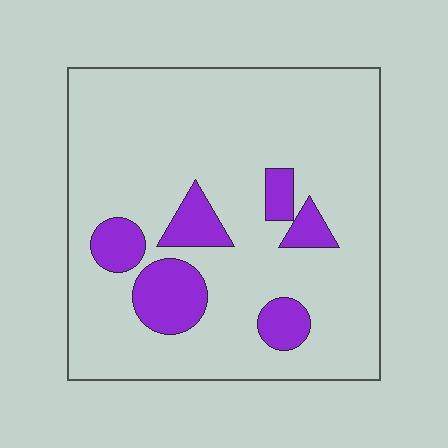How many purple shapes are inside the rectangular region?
6.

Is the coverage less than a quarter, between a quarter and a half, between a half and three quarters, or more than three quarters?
Less than a quarter.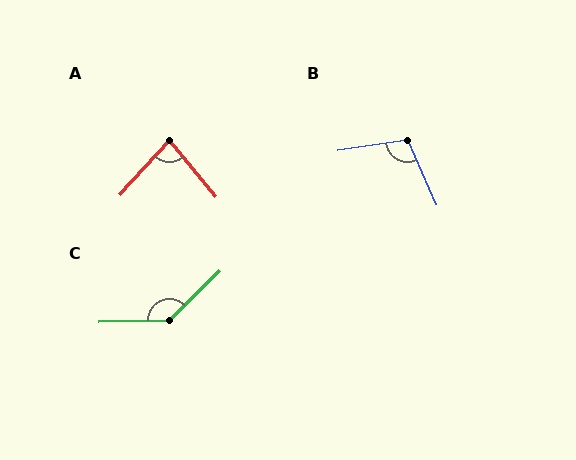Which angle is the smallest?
A, at approximately 82 degrees.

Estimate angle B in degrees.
Approximately 106 degrees.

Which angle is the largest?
C, at approximately 137 degrees.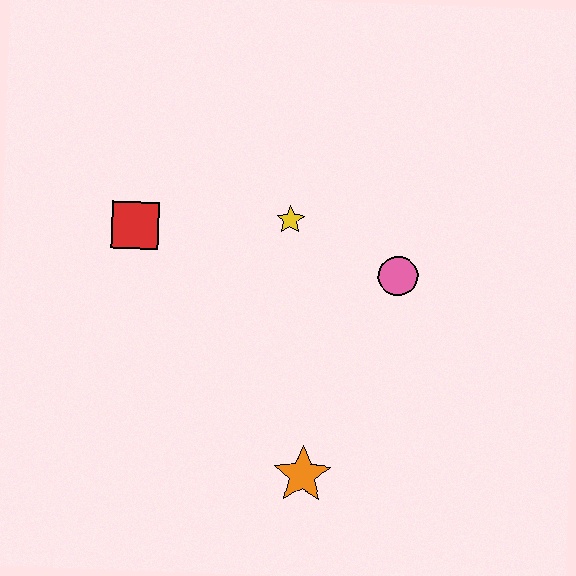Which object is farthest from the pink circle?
The red square is farthest from the pink circle.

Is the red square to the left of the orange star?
Yes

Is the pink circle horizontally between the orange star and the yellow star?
No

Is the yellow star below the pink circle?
No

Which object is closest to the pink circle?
The yellow star is closest to the pink circle.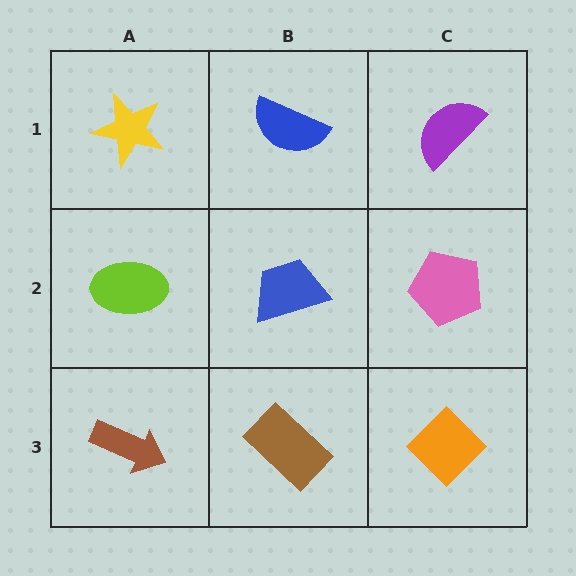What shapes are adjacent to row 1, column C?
A pink pentagon (row 2, column C), a blue semicircle (row 1, column B).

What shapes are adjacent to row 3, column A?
A lime ellipse (row 2, column A), a brown rectangle (row 3, column B).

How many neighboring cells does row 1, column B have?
3.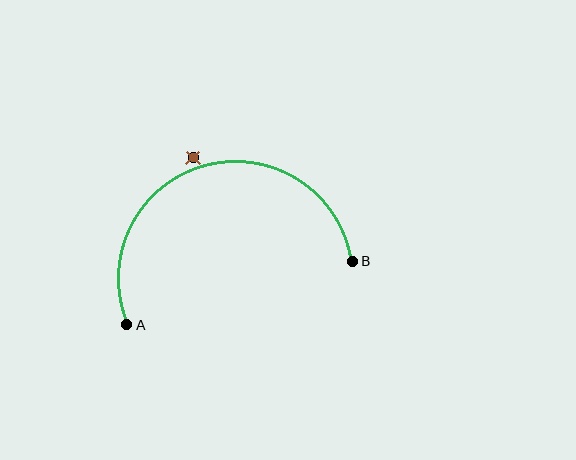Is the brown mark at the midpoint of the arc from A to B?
No — the brown mark does not lie on the arc at all. It sits slightly outside the curve.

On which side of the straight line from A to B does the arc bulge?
The arc bulges above the straight line connecting A and B.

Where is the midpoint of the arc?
The arc midpoint is the point on the curve farthest from the straight line joining A and B. It sits above that line.